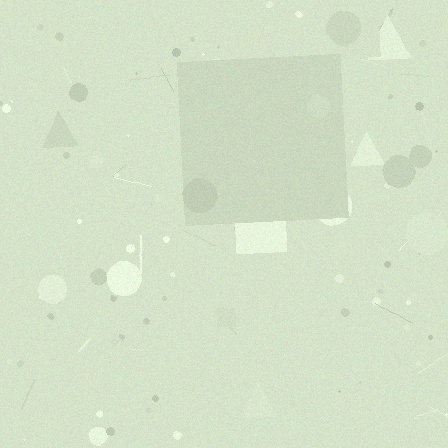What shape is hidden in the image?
A square is hidden in the image.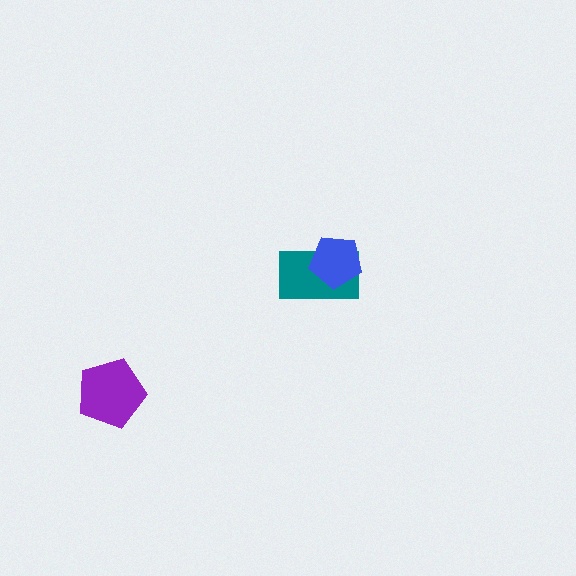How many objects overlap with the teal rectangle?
1 object overlaps with the teal rectangle.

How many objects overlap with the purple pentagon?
0 objects overlap with the purple pentagon.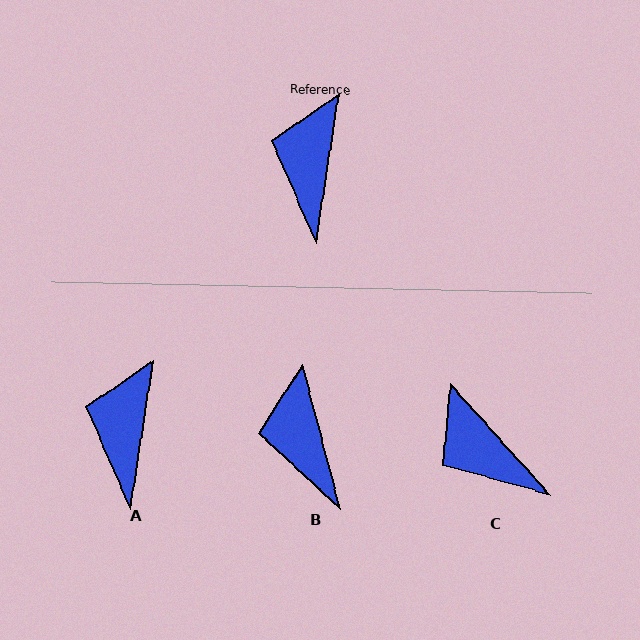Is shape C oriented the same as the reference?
No, it is off by about 51 degrees.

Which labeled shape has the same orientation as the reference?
A.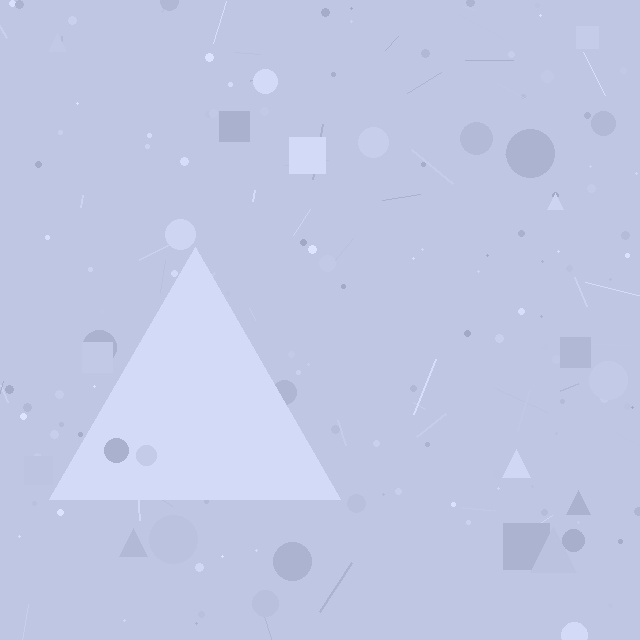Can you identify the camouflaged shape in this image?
The camouflaged shape is a triangle.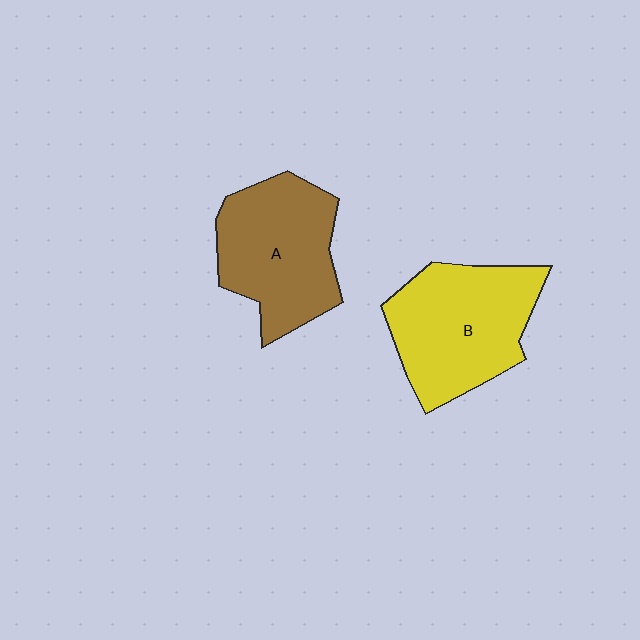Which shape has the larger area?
Shape B (yellow).